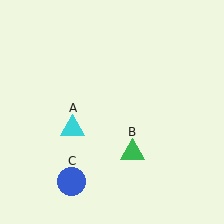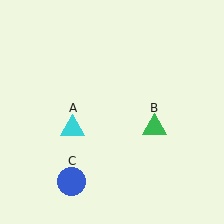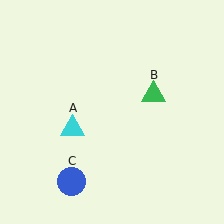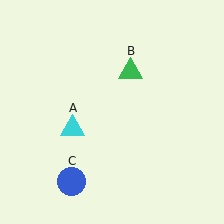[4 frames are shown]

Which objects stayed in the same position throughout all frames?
Cyan triangle (object A) and blue circle (object C) remained stationary.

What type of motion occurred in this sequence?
The green triangle (object B) rotated counterclockwise around the center of the scene.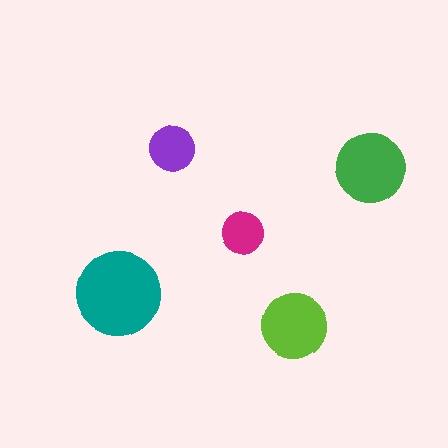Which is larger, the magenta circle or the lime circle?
The lime one.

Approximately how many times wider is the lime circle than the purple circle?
About 1.5 times wider.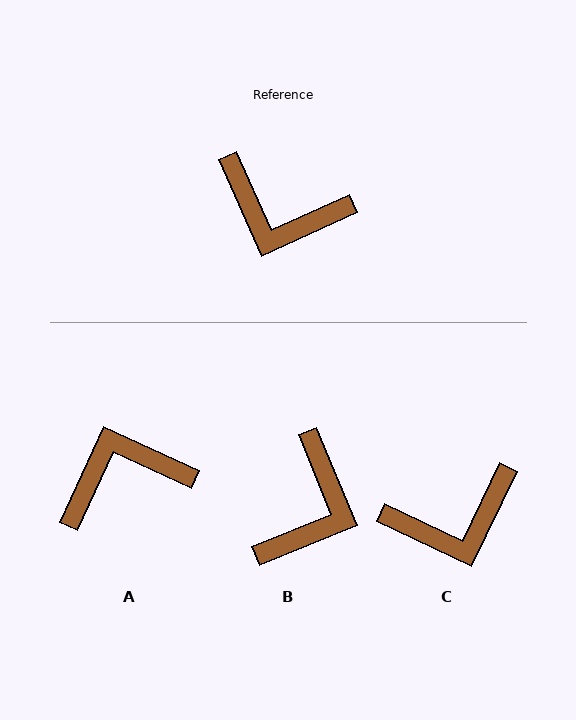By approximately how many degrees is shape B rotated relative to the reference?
Approximately 88 degrees counter-clockwise.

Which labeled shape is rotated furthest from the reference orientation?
A, about 139 degrees away.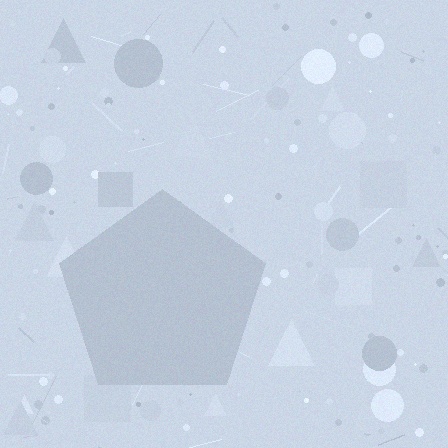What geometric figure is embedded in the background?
A pentagon is embedded in the background.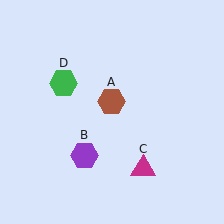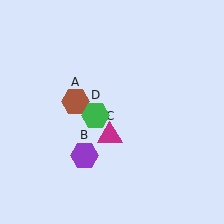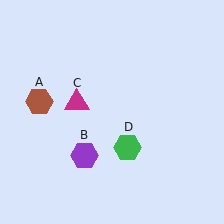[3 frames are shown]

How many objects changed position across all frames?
3 objects changed position: brown hexagon (object A), magenta triangle (object C), green hexagon (object D).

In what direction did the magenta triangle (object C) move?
The magenta triangle (object C) moved up and to the left.